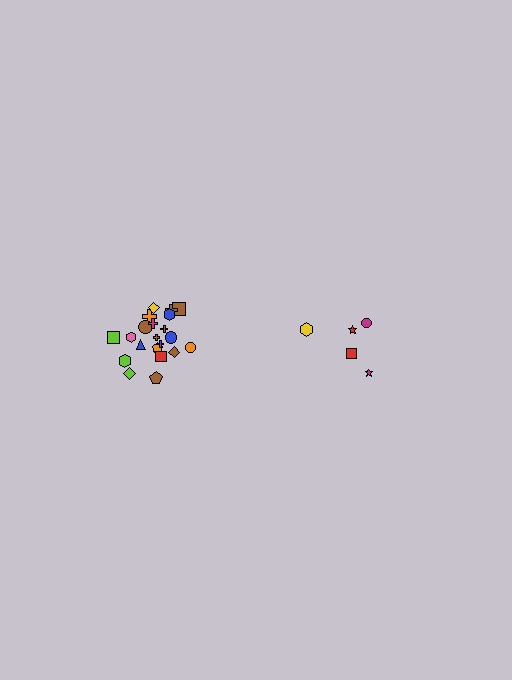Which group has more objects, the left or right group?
The left group.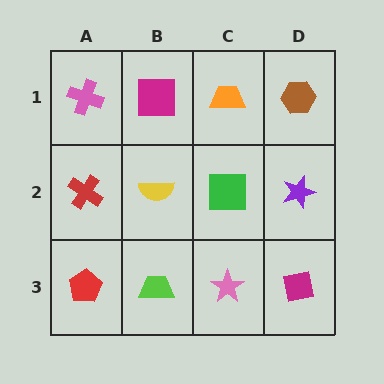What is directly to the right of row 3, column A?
A lime trapezoid.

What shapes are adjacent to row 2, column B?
A magenta square (row 1, column B), a lime trapezoid (row 3, column B), a red cross (row 2, column A), a green square (row 2, column C).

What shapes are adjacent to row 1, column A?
A red cross (row 2, column A), a magenta square (row 1, column B).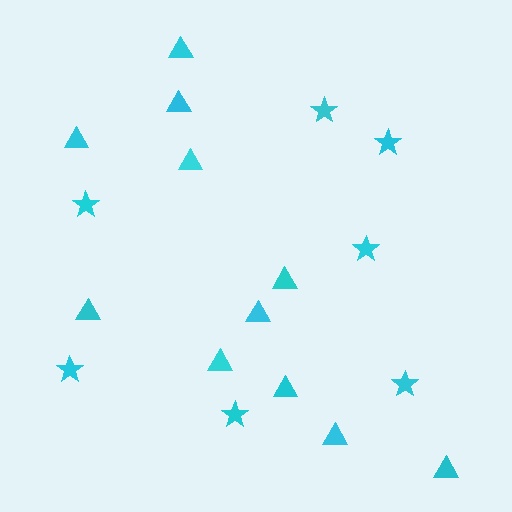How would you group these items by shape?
There are 2 groups: one group of stars (7) and one group of triangles (11).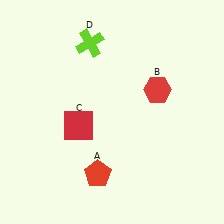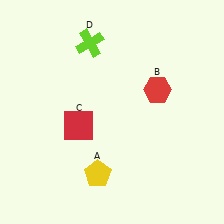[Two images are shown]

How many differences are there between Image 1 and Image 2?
There is 1 difference between the two images.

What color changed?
The pentagon (A) changed from red in Image 1 to yellow in Image 2.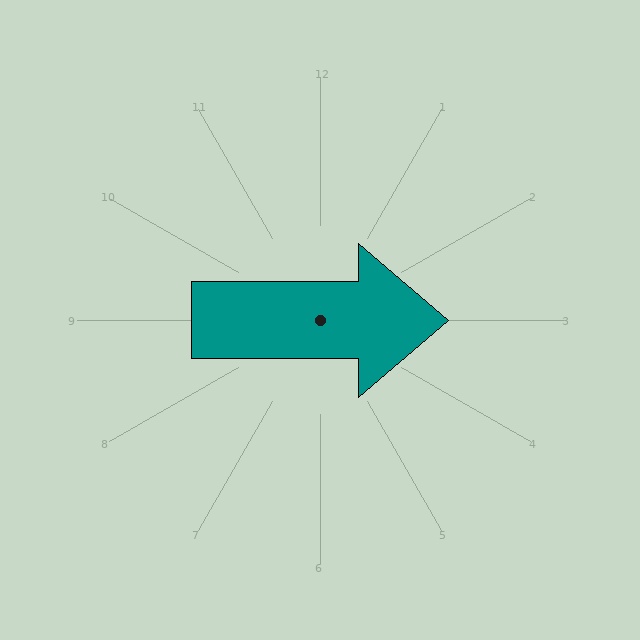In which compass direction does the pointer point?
East.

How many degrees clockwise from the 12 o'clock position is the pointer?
Approximately 90 degrees.